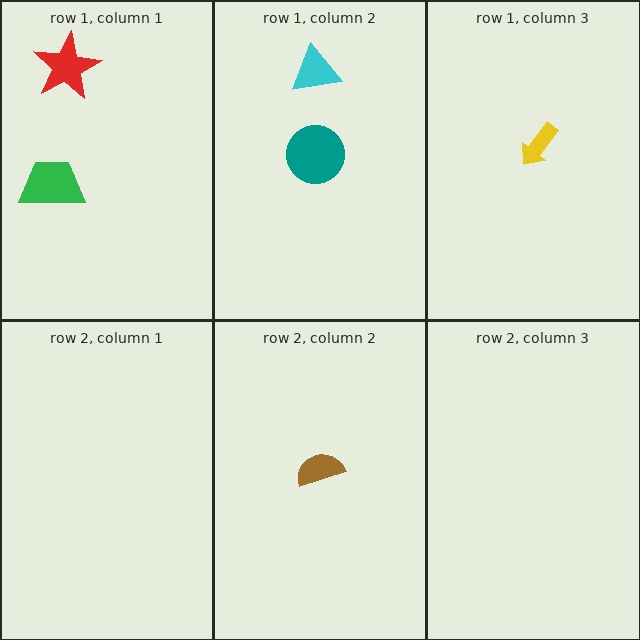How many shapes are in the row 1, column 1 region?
2.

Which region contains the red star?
The row 1, column 1 region.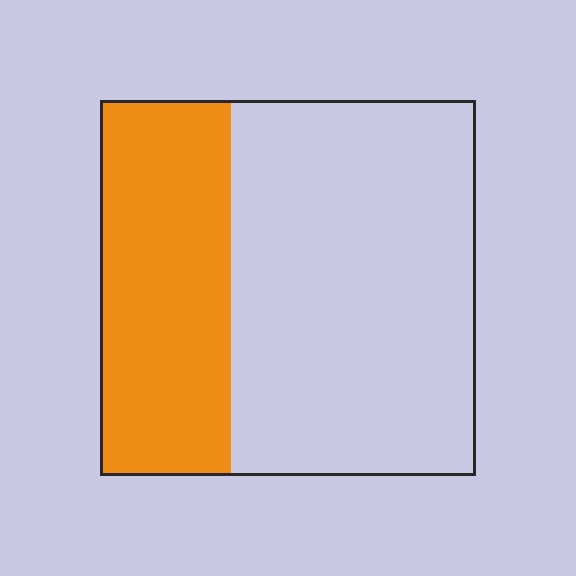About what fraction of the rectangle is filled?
About one third (1/3).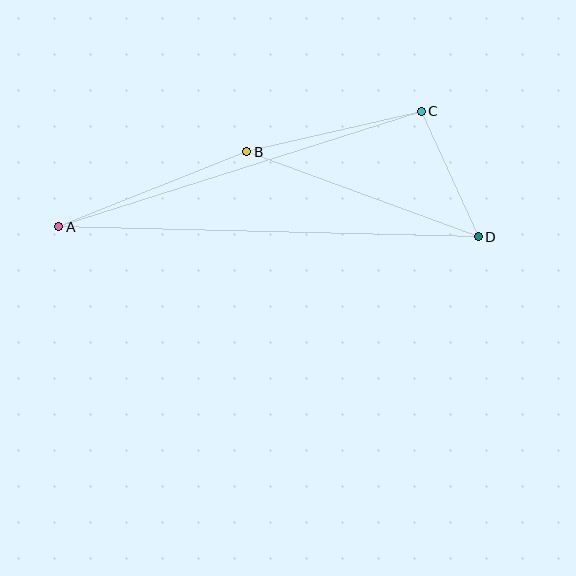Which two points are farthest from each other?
Points A and D are farthest from each other.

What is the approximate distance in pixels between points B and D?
The distance between B and D is approximately 247 pixels.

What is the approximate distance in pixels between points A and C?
The distance between A and C is approximately 381 pixels.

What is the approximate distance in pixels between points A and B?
The distance between A and B is approximately 202 pixels.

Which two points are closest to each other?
Points C and D are closest to each other.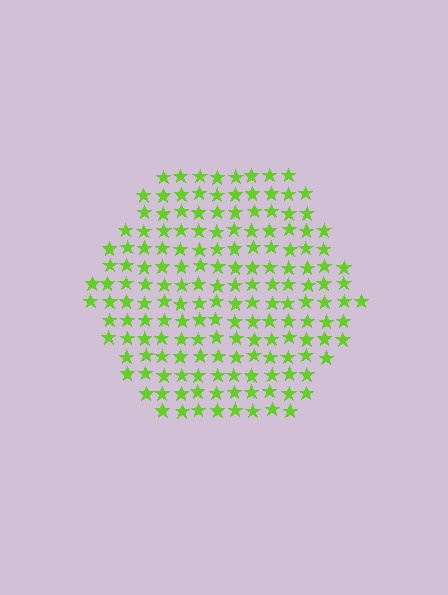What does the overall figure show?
The overall figure shows a hexagon.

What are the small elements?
The small elements are stars.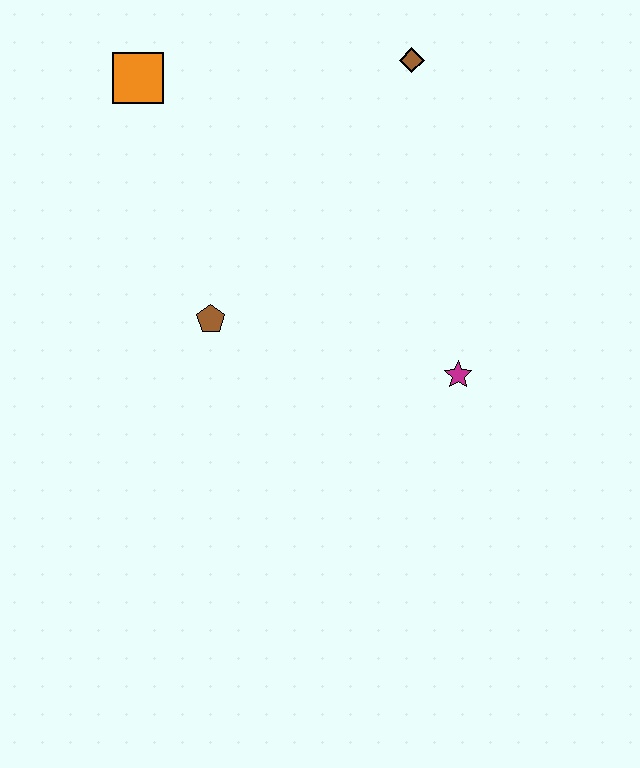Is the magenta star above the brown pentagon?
No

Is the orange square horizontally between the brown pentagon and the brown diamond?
No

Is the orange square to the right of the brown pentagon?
No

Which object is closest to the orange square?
The brown pentagon is closest to the orange square.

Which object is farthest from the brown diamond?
The brown pentagon is farthest from the brown diamond.